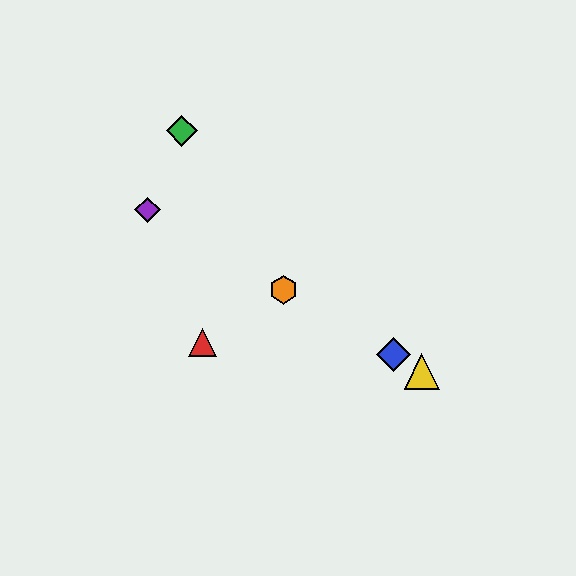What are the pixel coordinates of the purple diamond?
The purple diamond is at (147, 210).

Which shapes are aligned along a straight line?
The blue diamond, the yellow triangle, the purple diamond, the orange hexagon are aligned along a straight line.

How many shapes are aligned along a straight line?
4 shapes (the blue diamond, the yellow triangle, the purple diamond, the orange hexagon) are aligned along a straight line.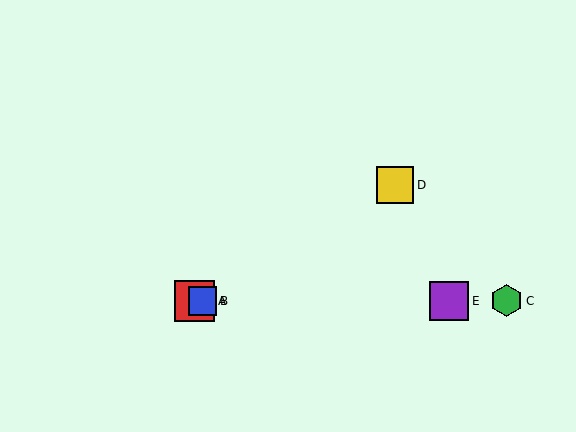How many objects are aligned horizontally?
4 objects (A, B, C, E) are aligned horizontally.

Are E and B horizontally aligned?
Yes, both are at y≈301.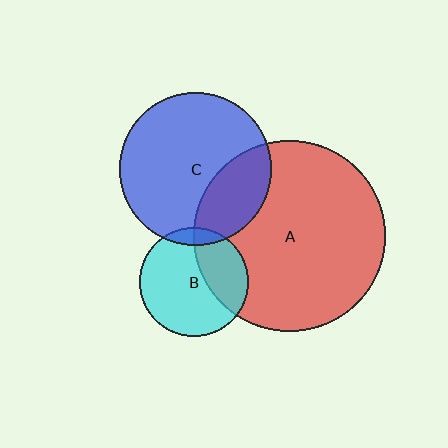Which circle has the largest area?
Circle A (red).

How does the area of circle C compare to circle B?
Approximately 1.9 times.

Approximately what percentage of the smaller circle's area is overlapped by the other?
Approximately 25%.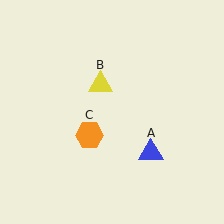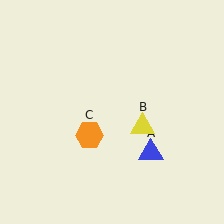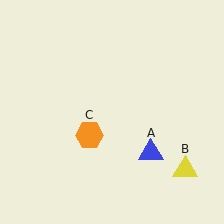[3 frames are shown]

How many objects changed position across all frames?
1 object changed position: yellow triangle (object B).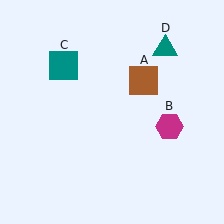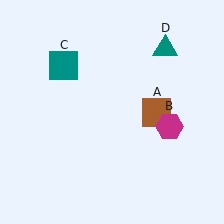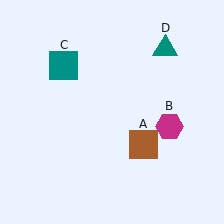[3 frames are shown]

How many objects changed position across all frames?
1 object changed position: brown square (object A).